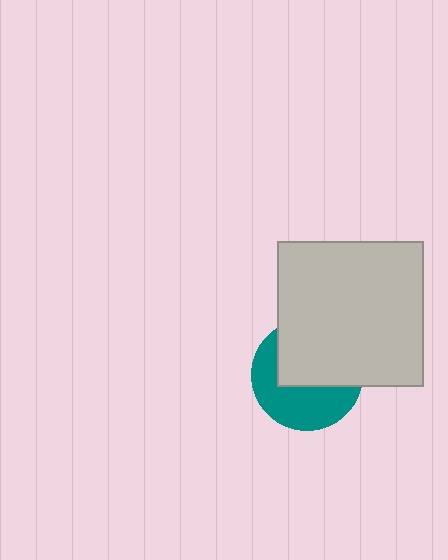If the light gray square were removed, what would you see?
You would see the complete teal circle.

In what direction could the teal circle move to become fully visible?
The teal circle could move down. That would shift it out from behind the light gray square entirely.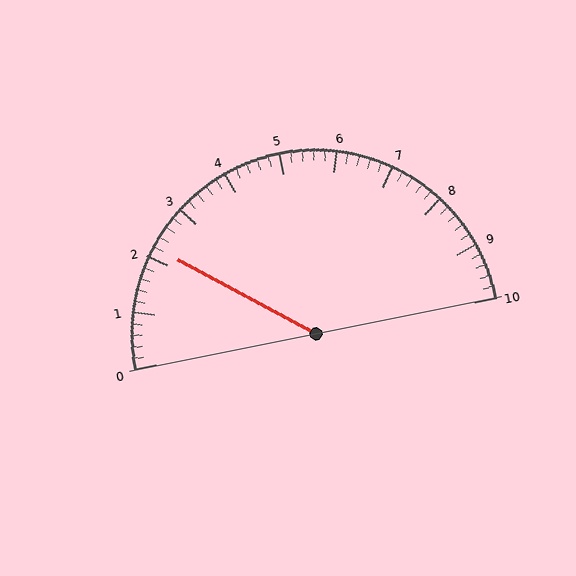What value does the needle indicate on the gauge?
The needle indicates approximately 2.2.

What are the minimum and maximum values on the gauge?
The gauge ranges from 0 to 10.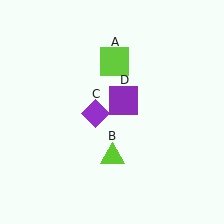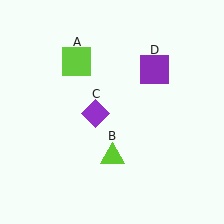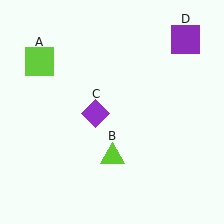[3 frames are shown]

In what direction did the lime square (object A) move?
The lime square (object A) moved left.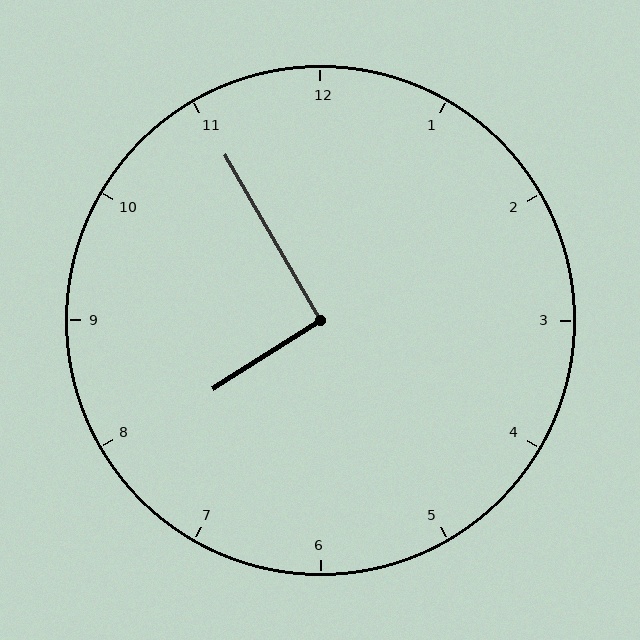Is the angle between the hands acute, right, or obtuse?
It is right.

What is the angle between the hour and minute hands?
Approximately 92 degrees.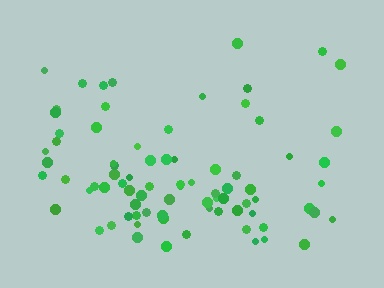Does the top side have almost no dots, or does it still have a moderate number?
Still a moderate number, just noticeably fewer than the bottom.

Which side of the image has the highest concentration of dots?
The bottom.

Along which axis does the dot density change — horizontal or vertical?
Vertical.